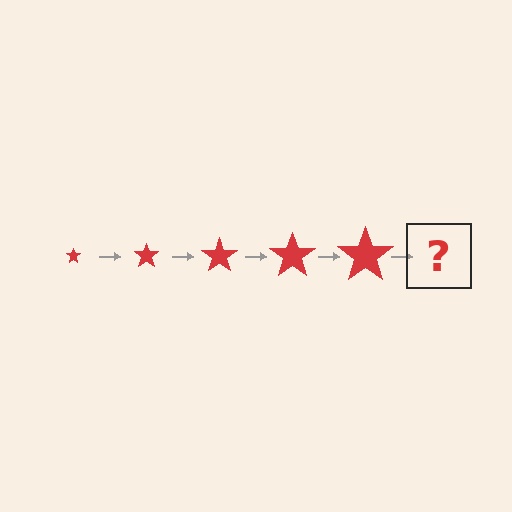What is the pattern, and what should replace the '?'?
The pattern is that the star gets progressively larger each step. The '?' should be a red star, larger than the previous one.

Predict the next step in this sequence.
The next step is a red star, larger than the previous one.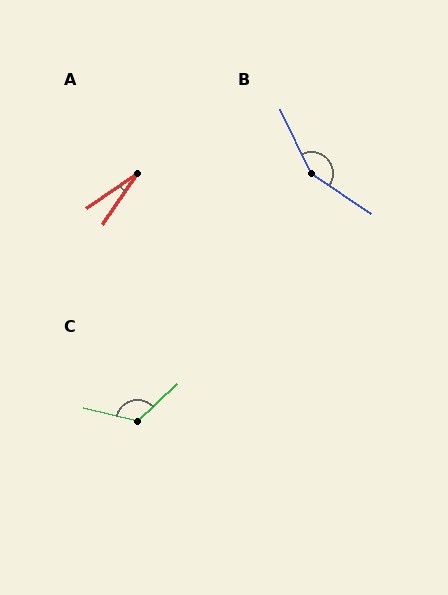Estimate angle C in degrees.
Approximately 124 degrees.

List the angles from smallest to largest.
A (22°), C (124°), B (149°).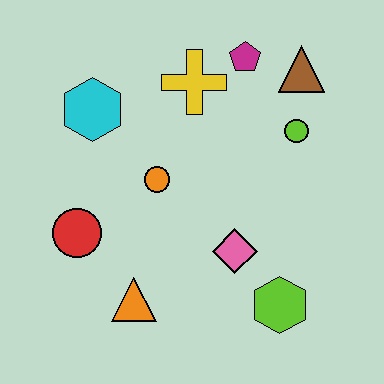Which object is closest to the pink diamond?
The lime hexagon is closest to the pink diamond.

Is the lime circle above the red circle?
Yes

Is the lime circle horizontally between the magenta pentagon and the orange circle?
No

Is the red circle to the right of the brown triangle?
No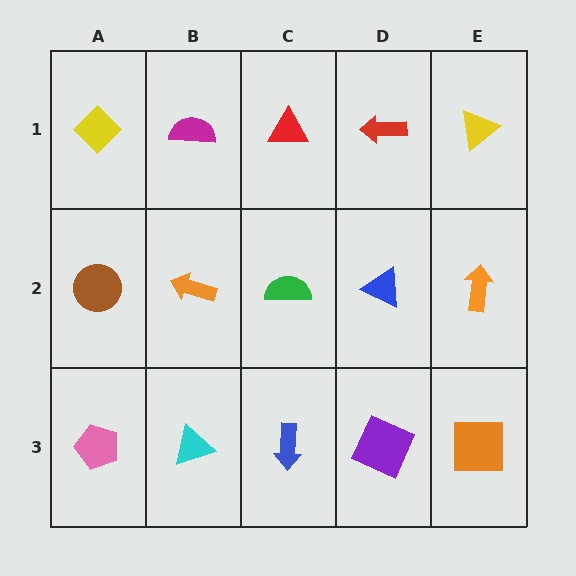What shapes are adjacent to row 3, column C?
A green semicircle (row 2, column C), a cyan triangle (row 3, column B), a purple square (row 3, column D).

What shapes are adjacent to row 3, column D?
A blue triangle (row 2, column D), a blue arrow (row 3, column C), an orange square (row 3, column E).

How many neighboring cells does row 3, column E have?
2.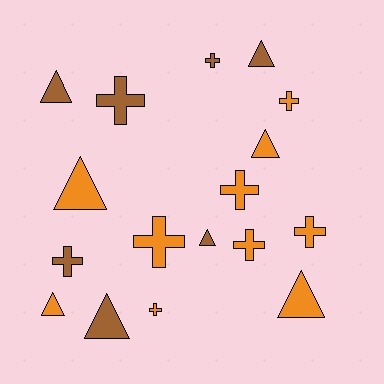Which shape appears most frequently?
Cross, with 9 objects.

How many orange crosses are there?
There are 6 orange crosses.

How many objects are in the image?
There are 17 objects.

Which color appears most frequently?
Orange, with 10 objects.